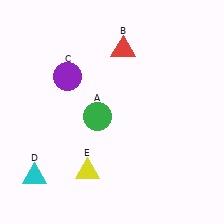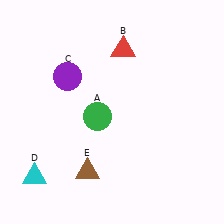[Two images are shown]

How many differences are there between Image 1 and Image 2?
There is 1 difference between the two images.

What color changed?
The triangle (E) changed from yellow in Image 1 to brown in Image 2.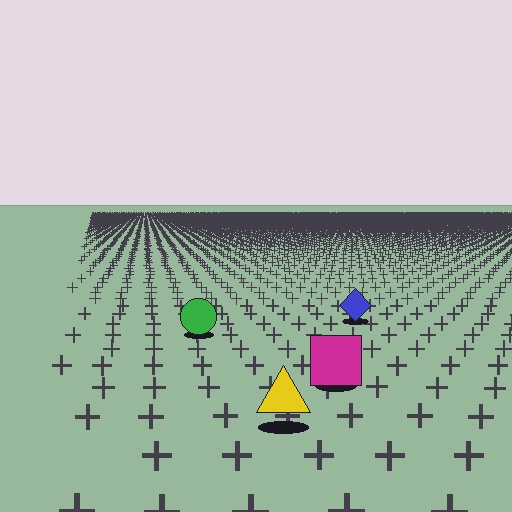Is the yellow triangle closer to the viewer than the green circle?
Yes. The yellow triangle is closer — you can tell from the texture gradient: the ground texture is coarser near it.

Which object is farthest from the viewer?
The blue diamond is farthest from the viewer. It appears smaller and the ground texture around it is denser.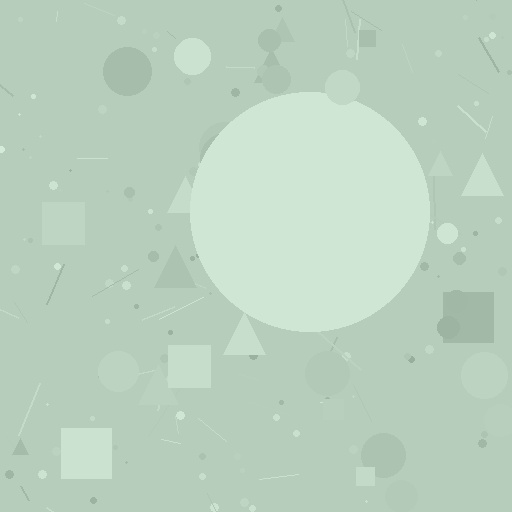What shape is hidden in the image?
A circle is hidden in the image.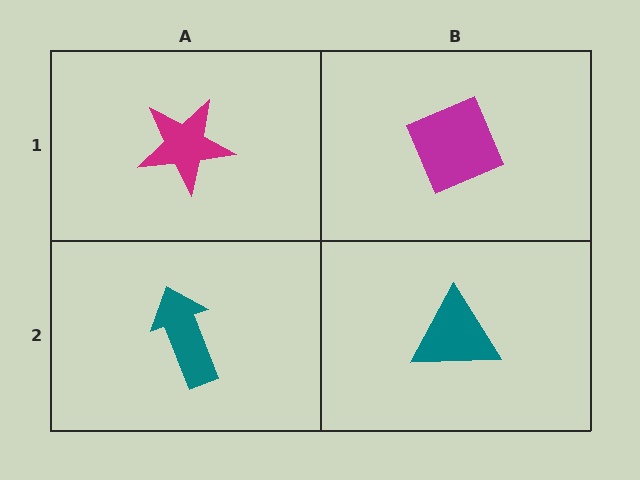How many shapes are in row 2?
2 shapes.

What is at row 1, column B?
A magenta diamond.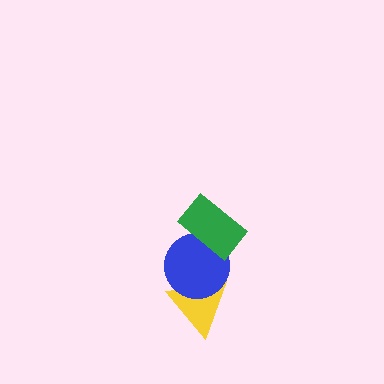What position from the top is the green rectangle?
The green rectangle is 1st from the top.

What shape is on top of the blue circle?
The green rectangle is on top of the blue circle.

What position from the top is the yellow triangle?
The yellow triangle is 3rd from the top.